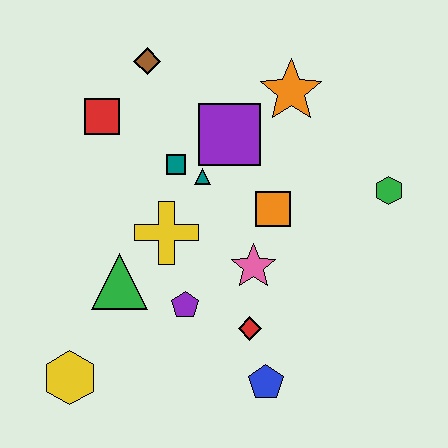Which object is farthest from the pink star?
The brown diamond is farthest from the pink star.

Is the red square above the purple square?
Yes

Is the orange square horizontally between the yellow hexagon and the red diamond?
No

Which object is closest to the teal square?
The teal triangle is closest to the teal square.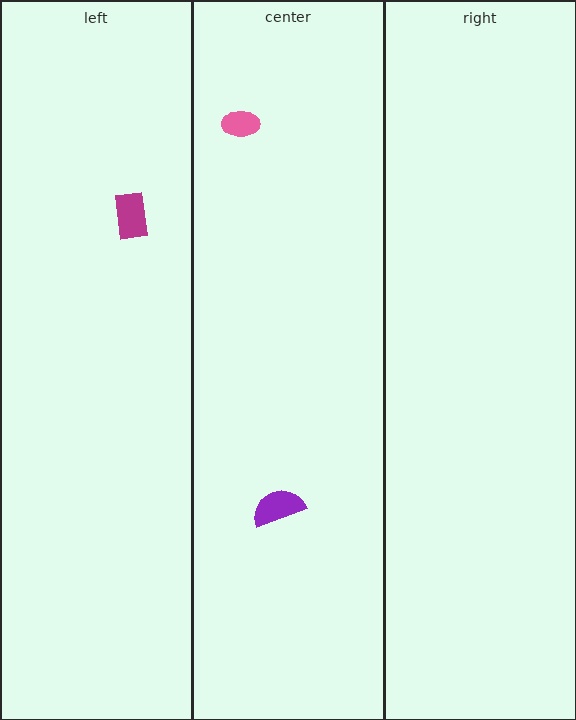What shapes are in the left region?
The magenta rectangle.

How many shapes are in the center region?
2.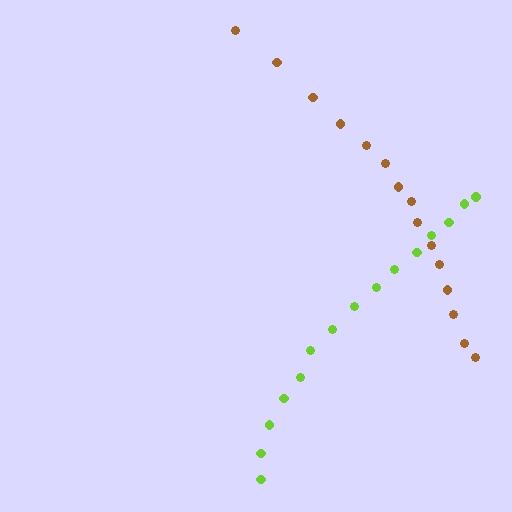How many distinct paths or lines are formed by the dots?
There are 2 distinct paths.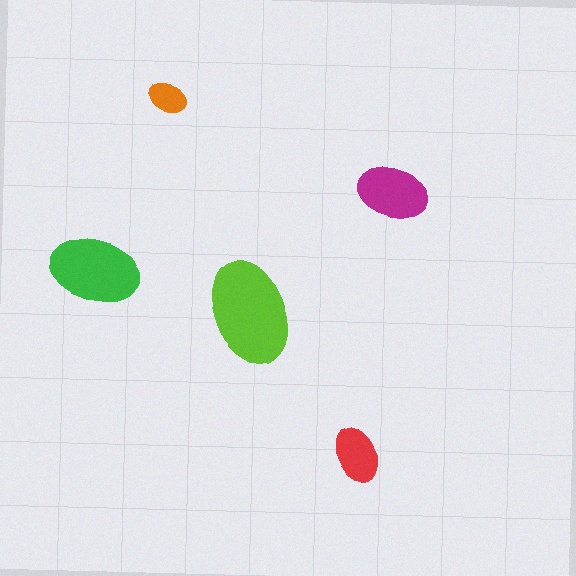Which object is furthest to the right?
The magenta ellipse is rightmost.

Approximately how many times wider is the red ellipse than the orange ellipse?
About 1.5 times wider.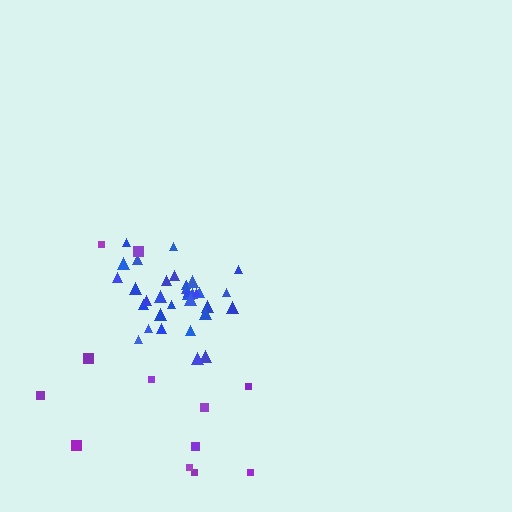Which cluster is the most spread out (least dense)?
Purple.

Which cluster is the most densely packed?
Blue.